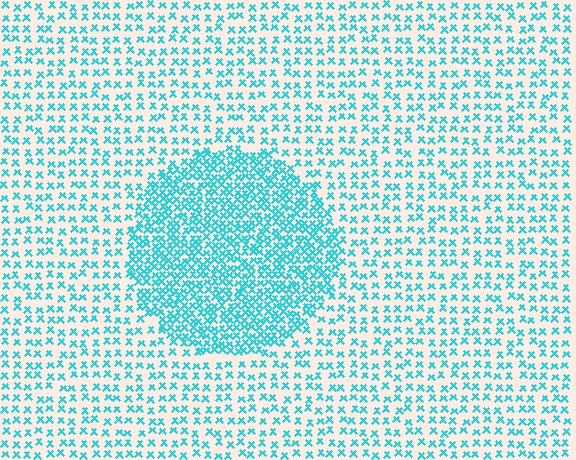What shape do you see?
I see a circle.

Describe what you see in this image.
The image contains small cyan elements arranged at two different densities. A circle-shaped region is visible where the elements are more densely packed than the surrounding area.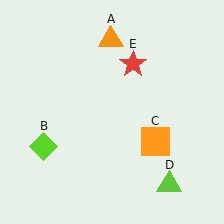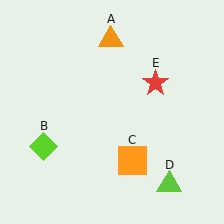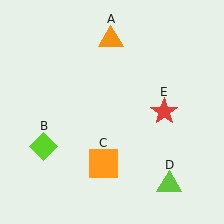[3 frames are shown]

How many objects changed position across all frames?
2 objects changed position: orange square (object C), red star (object E).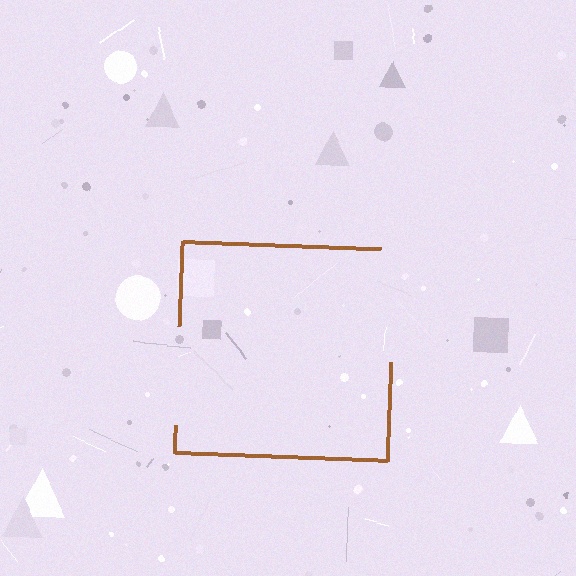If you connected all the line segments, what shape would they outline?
They would outline a square.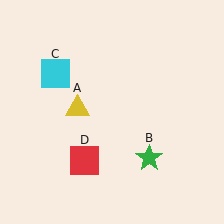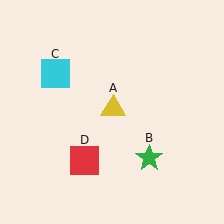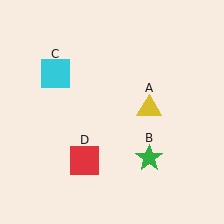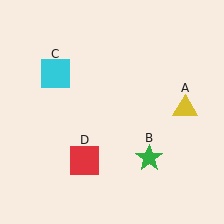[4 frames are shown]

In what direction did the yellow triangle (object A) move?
The yellow triangle (object A) moved right.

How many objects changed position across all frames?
1 object changed position: yellow triangle (object A).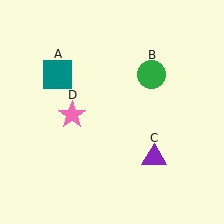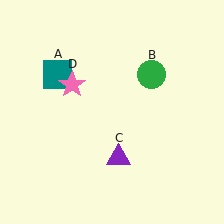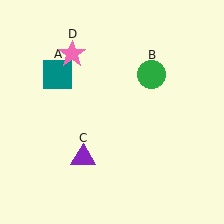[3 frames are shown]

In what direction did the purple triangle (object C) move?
The purple triangle (object C) moved left.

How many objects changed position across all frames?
2 objects changed position: purple triangle (object C), pink star (object D).